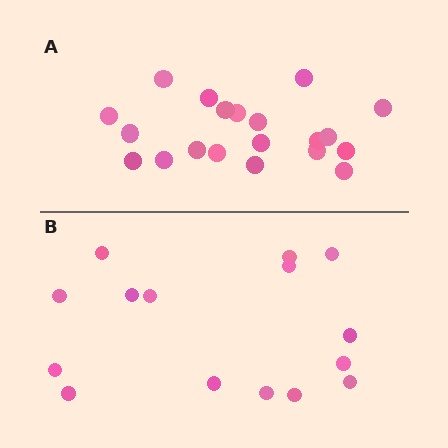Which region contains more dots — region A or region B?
Region A (the top region) has more dots.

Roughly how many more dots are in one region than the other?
Region A has about 5 more dots than region B.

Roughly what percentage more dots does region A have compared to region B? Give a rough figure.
About 35% more.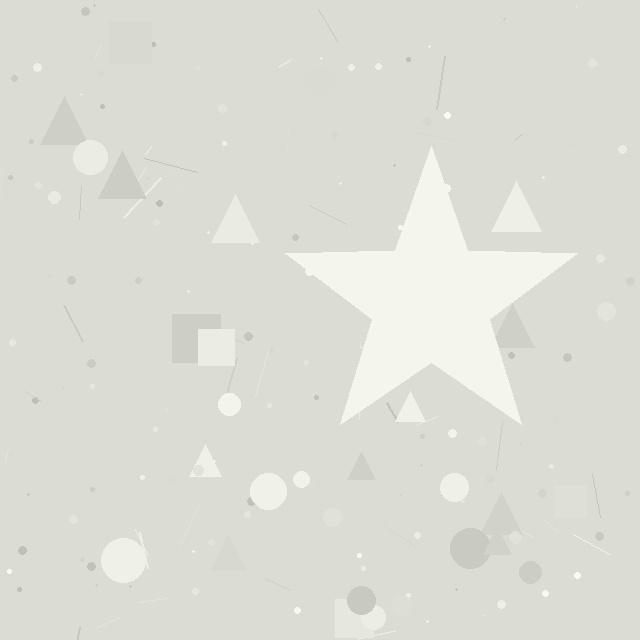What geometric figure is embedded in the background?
A star is embedded in the background.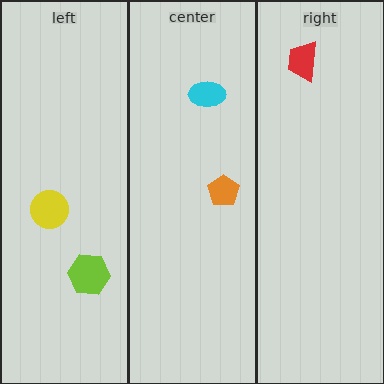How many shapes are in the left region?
2.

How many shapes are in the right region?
1.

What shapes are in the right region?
The red trapezoid.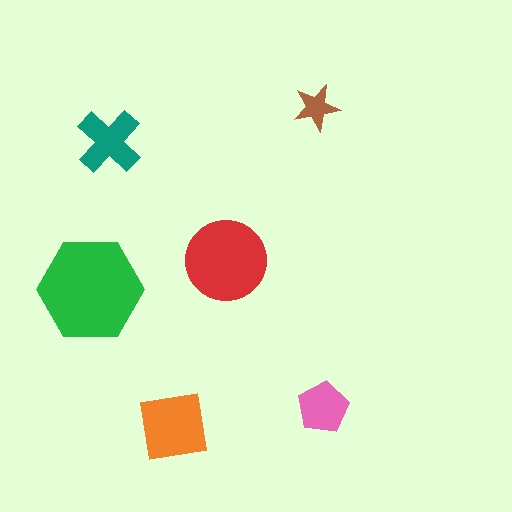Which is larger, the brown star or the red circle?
The red circle.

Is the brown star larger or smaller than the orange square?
Smaller.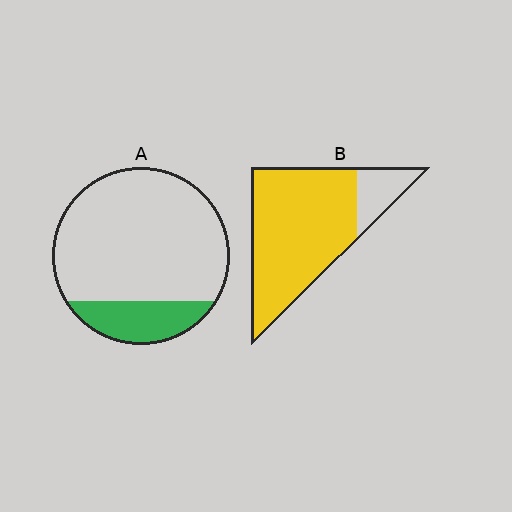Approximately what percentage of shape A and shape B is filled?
A is approximately 20% and B is approximately 85%.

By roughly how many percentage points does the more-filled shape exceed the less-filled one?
By roughly 65 percentage points (B over A).